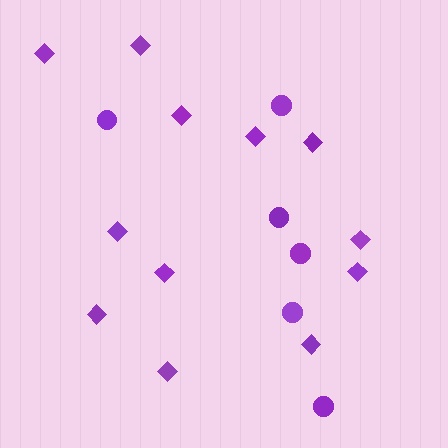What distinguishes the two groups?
There are 2 groups: one group of diamonds (12) and one group of circles (6).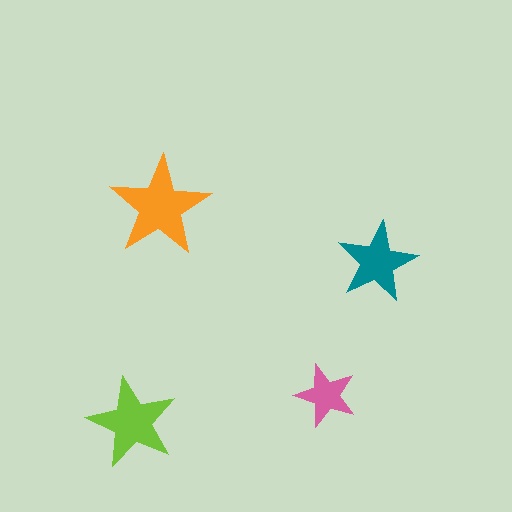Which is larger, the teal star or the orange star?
The orange one.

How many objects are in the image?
There are 4 objects in the image.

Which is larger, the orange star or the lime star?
The orange one.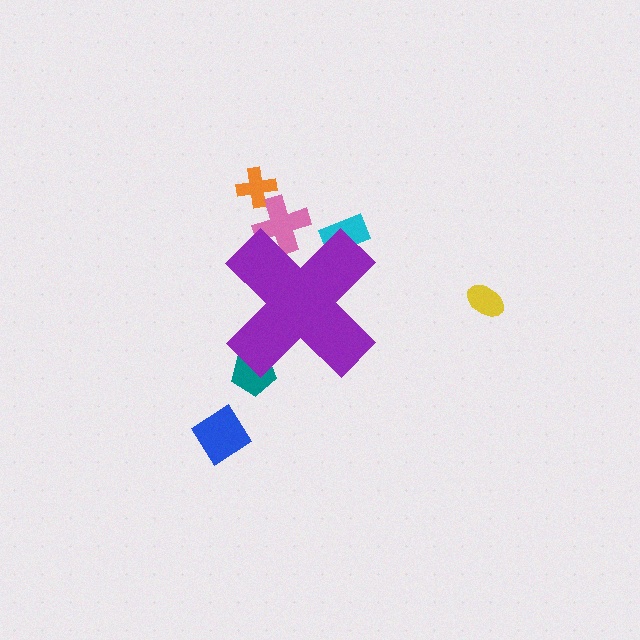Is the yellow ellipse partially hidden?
No, the yellow ellipse is fully visible.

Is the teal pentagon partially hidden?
Yes, the teal pentagon is partially hidden behind the purple cross.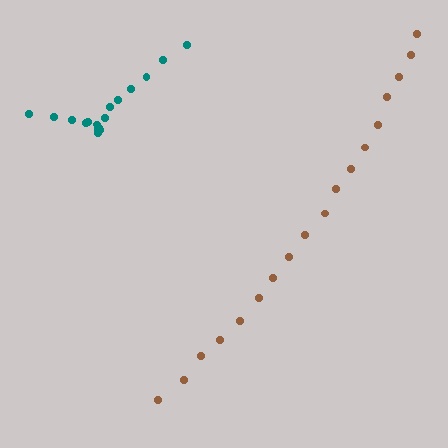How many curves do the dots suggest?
There are 2 distinct paths.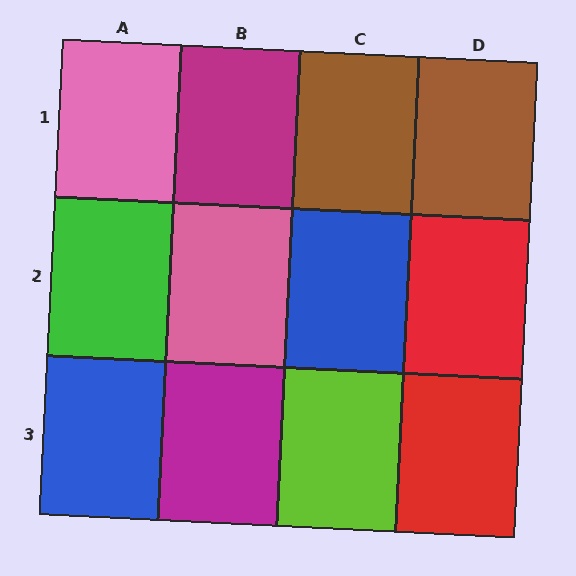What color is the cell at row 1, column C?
Brown.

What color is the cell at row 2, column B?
Pink.